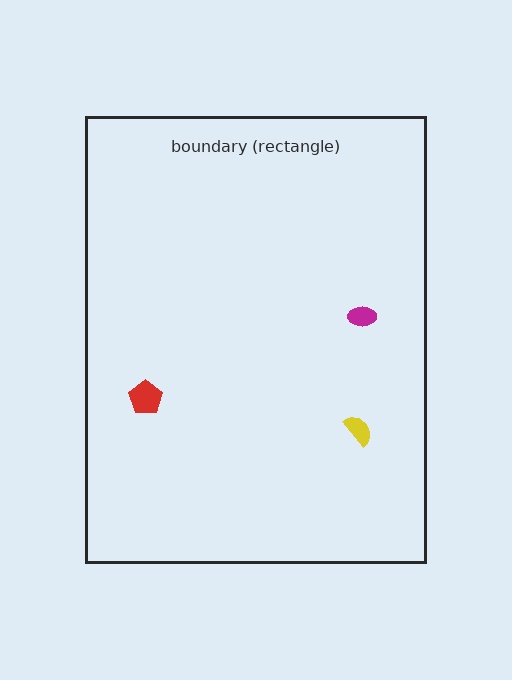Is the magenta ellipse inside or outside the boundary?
Inside.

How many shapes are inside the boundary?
3 inside, 0 outside.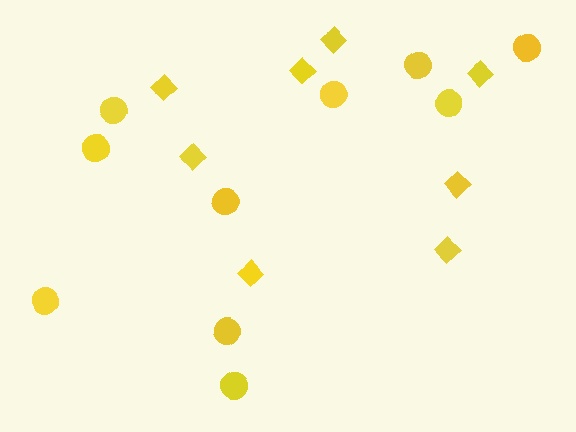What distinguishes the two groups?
There are 2 groups: one group of circles (10) and one group of diamonds (8).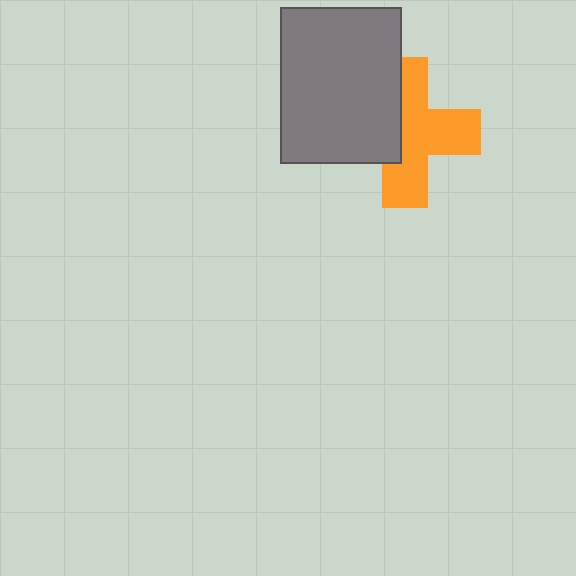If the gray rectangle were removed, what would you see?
You would see the complete orange cross.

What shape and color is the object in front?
The object in front is a gray rectangle.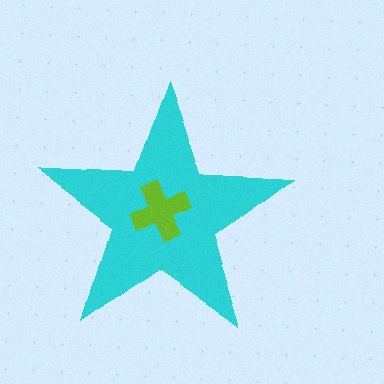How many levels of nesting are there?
2.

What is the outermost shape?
The cyan star.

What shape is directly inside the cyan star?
The lime cross.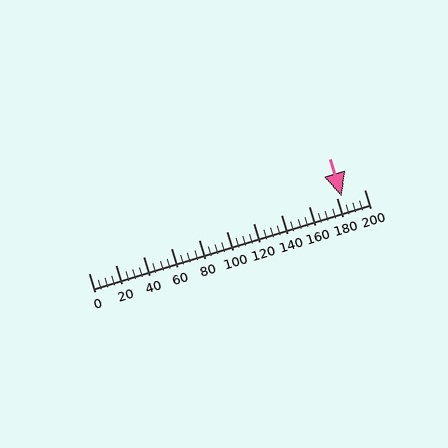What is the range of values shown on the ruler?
The ruler shows values from 0 to 200.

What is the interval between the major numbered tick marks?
The major tick marks are spaced 20 units apart.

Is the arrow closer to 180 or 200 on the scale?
The arrow is closer to 180.